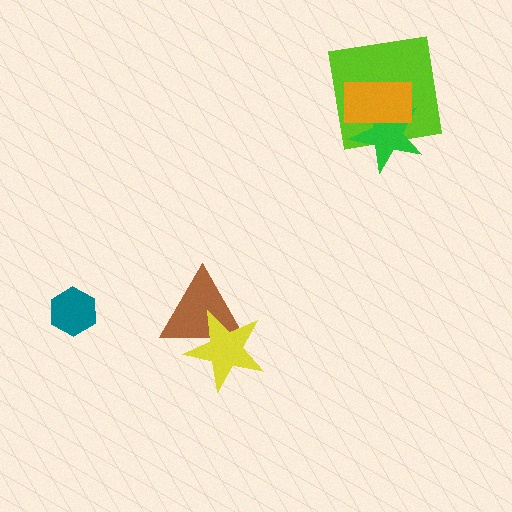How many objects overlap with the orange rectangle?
2 objects overlap with the orange rectangle.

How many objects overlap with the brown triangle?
1 object overlaps with the brown triangle.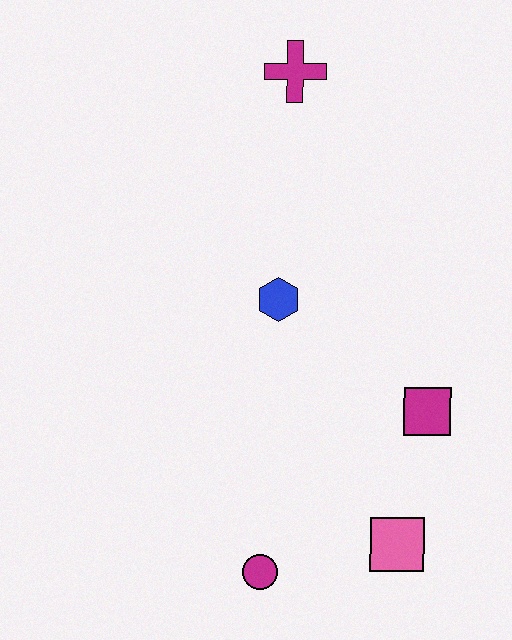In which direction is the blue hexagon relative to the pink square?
The blue hexagon is above the pink square.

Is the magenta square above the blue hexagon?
No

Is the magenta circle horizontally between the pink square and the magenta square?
No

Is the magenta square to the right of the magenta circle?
Yes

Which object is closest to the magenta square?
The pink square is closest to the magenta square.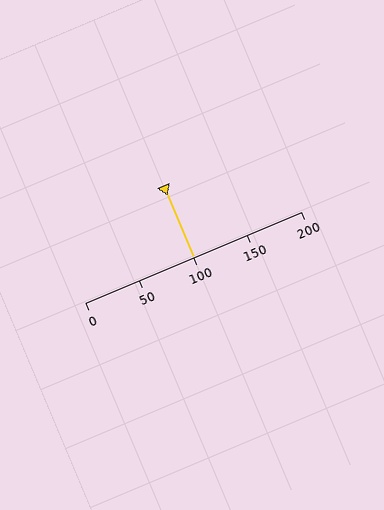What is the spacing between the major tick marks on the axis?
The major ticks are spaced 50 apart.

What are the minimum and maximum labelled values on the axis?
The axis runs from 0 to 200.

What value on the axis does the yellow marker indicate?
The marker indicates approximately 100.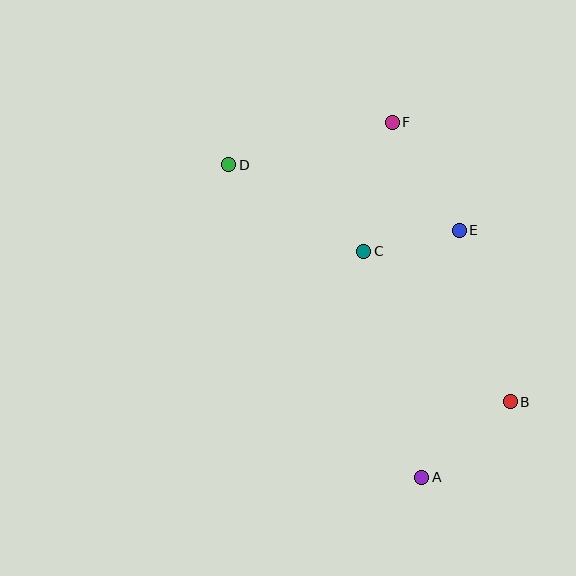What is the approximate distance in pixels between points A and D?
The distance between A and D is approximately 367 pixels.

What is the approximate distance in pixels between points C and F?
The distance between C and F is approximately 132 pixels.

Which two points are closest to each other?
Points C and E are closest to each other.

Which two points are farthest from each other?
Points B and D are farthest from each other.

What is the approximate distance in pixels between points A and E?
The distance between A and E is approximately 250 pixels.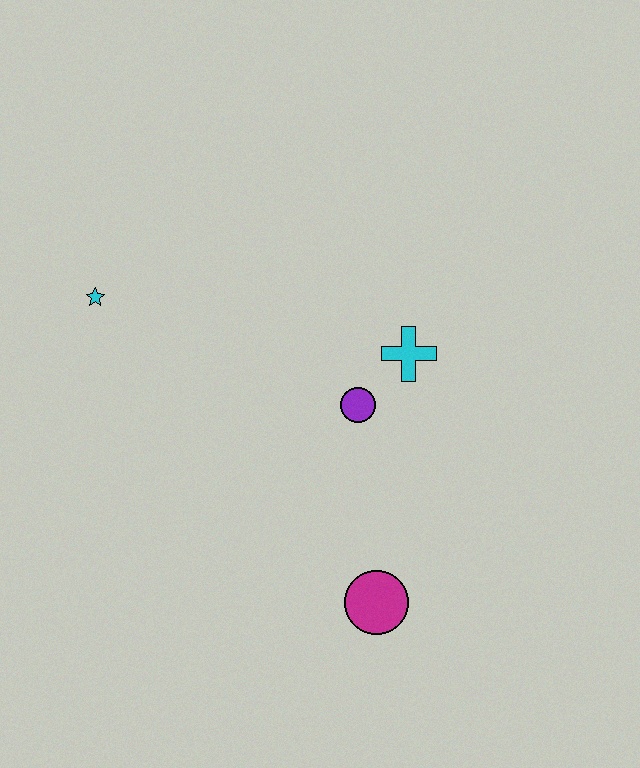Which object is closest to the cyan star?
The purple circle is closest to the cyan star.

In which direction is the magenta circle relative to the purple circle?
The magenta circle is below the purple circle.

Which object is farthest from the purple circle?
The cyan star is farthest from the purple circle.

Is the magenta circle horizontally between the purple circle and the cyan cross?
Yes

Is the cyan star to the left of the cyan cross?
Yes